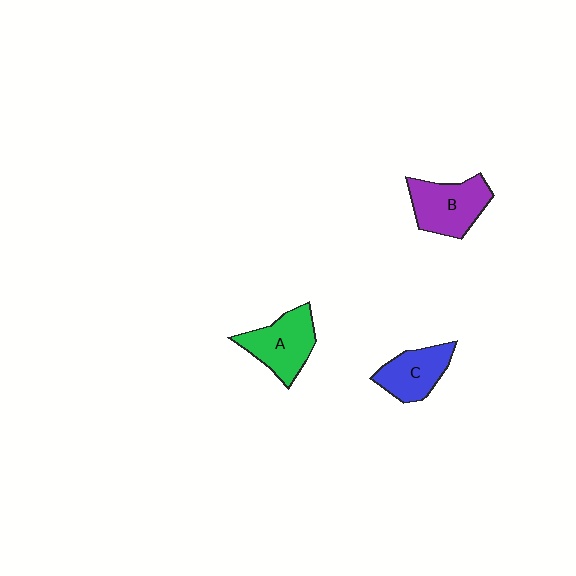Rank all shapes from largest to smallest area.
From largest to smallest: B (purple), A (green), C (blue).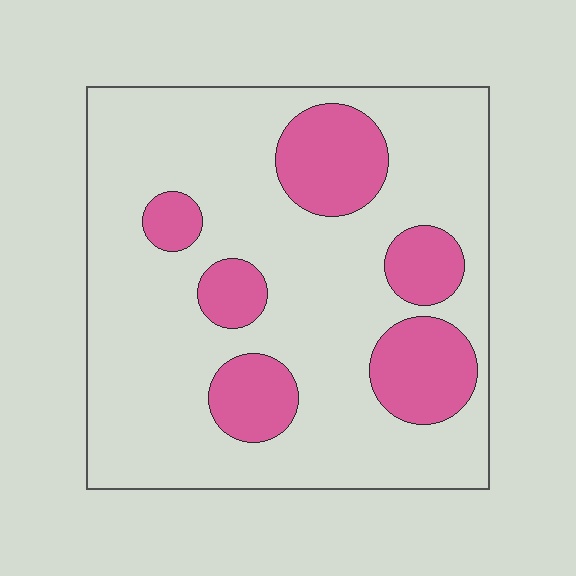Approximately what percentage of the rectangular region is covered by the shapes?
Approximately 25%.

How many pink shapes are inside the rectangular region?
6.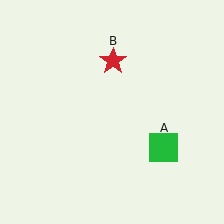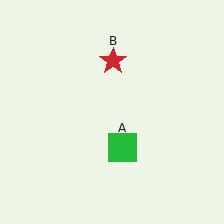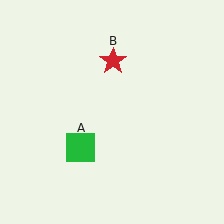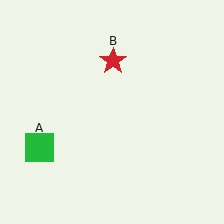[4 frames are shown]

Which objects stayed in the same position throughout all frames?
Red star (object B) remained stationary.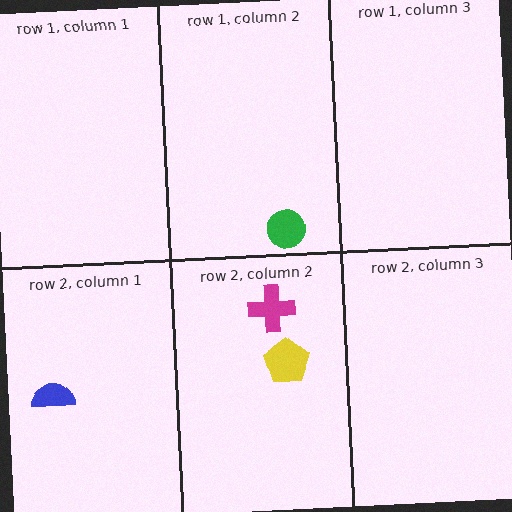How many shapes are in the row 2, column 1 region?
1.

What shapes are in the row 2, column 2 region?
The magenta cross, the yellow pentagon.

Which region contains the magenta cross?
The row 2, column 2 region.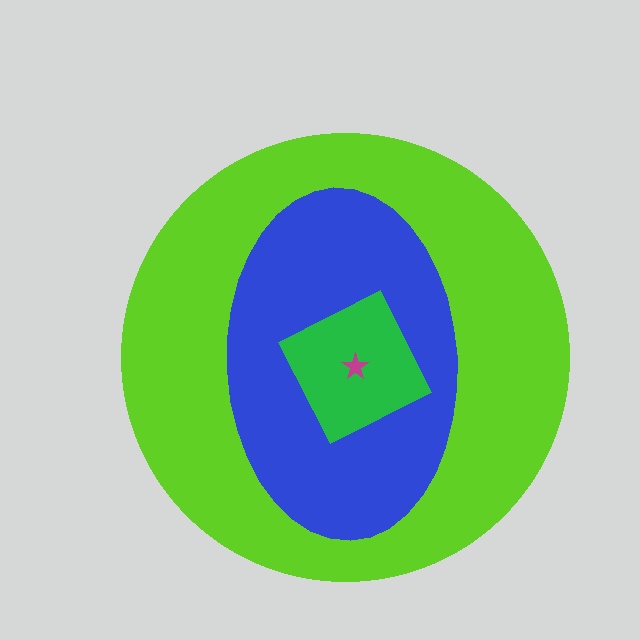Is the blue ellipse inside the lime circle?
Yes.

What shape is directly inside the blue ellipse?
The green square.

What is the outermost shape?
The lime circle.